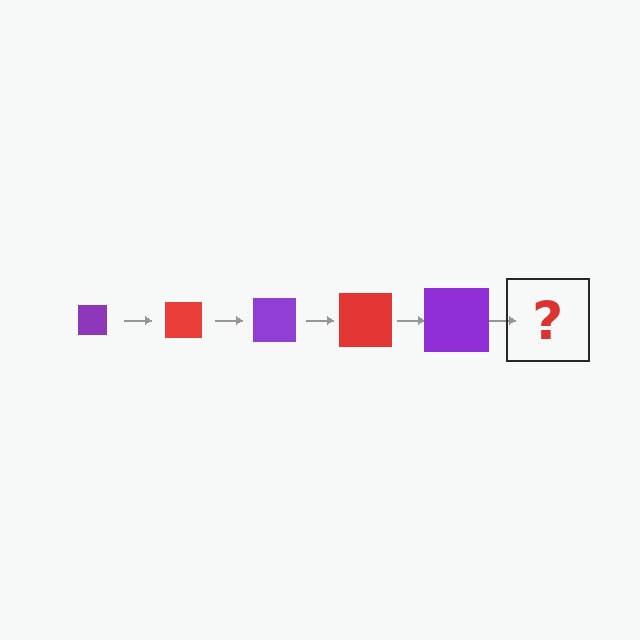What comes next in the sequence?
The next element should be a red square, larger than the previous one.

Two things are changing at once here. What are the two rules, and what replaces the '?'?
The two rules are that the square grows larger each step and the color cycles through purple and red. The '?' should be a red square, larger than the previous one.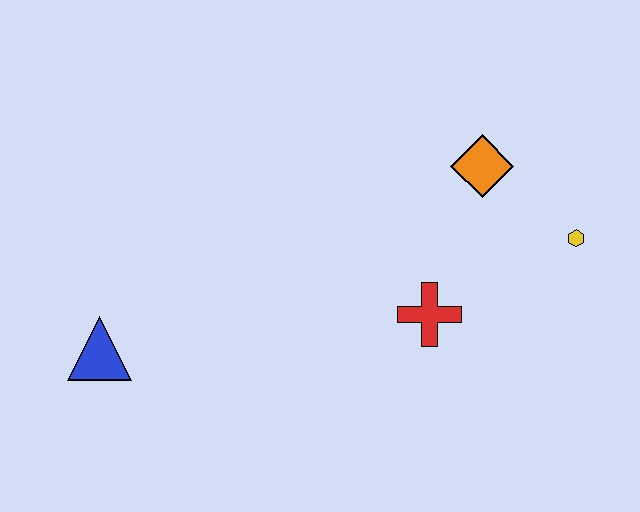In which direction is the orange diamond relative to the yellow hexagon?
The orange diamond is to the left of the yellow hexagon.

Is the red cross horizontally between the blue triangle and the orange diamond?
Yes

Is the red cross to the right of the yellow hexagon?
No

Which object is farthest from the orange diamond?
The blue triangle is farthest from the orange diamond.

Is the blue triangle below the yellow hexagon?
Yes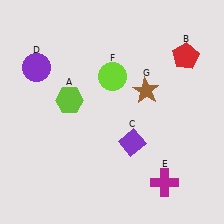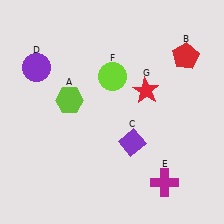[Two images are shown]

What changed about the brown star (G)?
In Image 1, G is brown. In Image 2, it changed to red.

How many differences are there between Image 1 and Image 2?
There is 1 difference between the two images.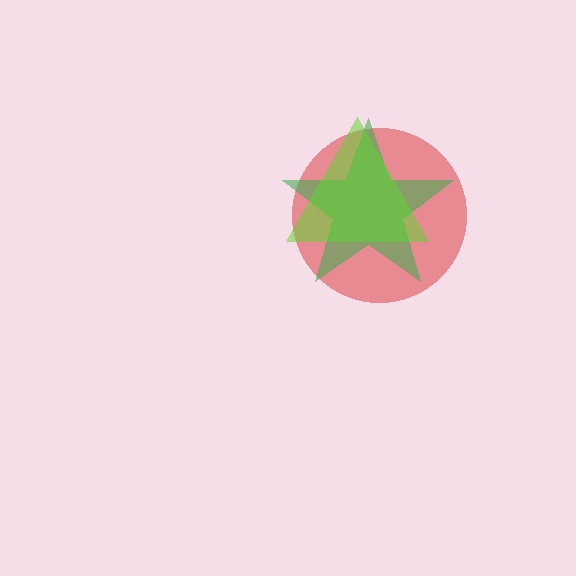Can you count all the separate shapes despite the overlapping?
Yes, there are 3 separate shapes.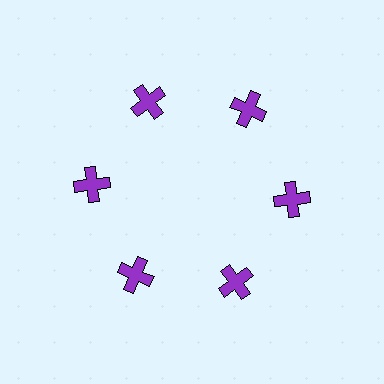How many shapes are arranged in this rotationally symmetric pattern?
There are 6 shapes, arranged in 6 groups of 1.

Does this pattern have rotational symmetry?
Yes, this pattern has 6-fold rotational symmetry. It looks the same after rotating 60 degrees around the center.